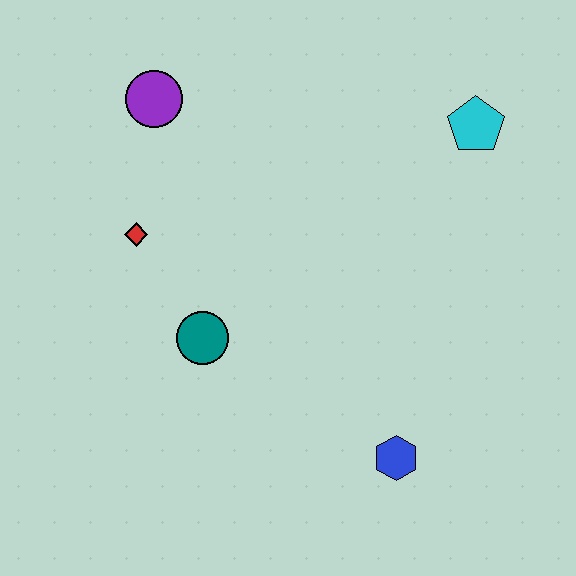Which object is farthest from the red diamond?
The cyan pentagon is farthest from the red diamond.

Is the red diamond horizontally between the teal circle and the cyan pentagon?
No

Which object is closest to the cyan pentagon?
The purple circle is closest to the cyan pentagon.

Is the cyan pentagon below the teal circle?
No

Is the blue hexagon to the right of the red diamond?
Yes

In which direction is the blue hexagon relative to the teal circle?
The blue hexagon is to the right of the teal circle.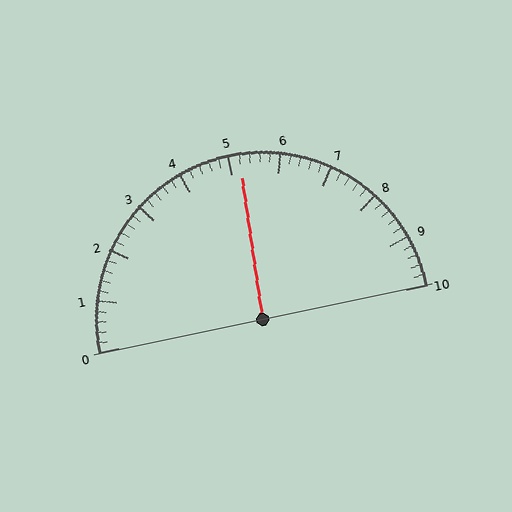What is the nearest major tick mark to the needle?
The nearest major tick mark is 5.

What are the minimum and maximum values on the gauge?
The gauge ranges from 0 to 10.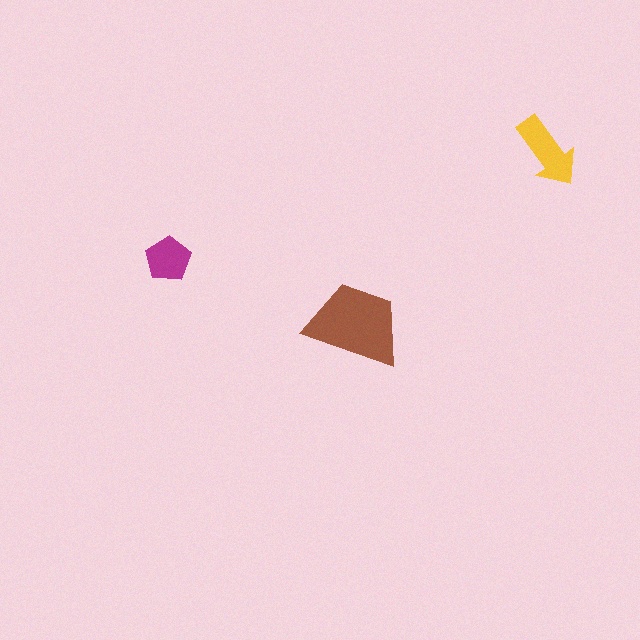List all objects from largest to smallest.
The brown trapezoid, the yellow arrow, the magenta pentagon.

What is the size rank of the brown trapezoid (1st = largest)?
1st.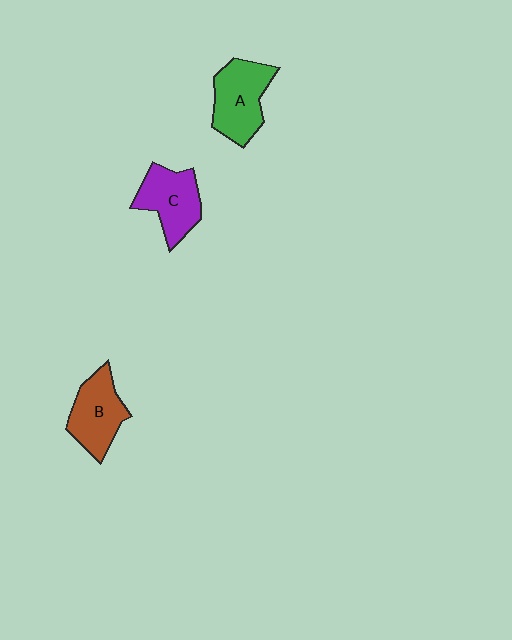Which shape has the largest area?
Shape A (green).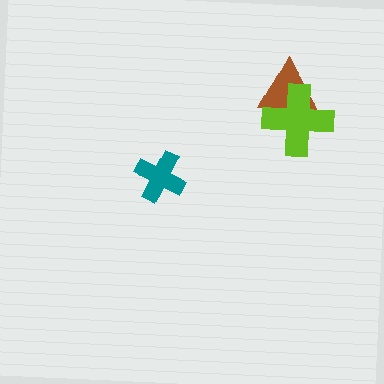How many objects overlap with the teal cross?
0 objects overlap with the teal cross.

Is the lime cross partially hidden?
No, no other shape covers it.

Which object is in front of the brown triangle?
The lime cross is in front of the brown triangle.